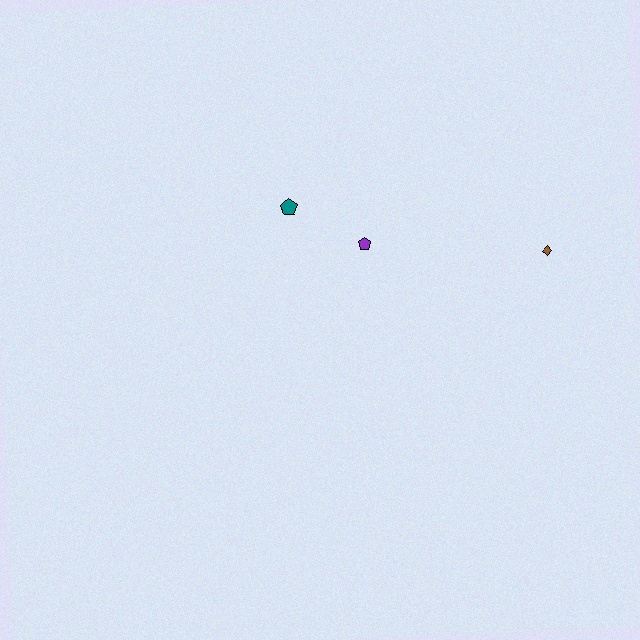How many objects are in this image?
There are 3 objects.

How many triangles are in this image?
There are no triangles.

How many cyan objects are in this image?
There are no cyan objects.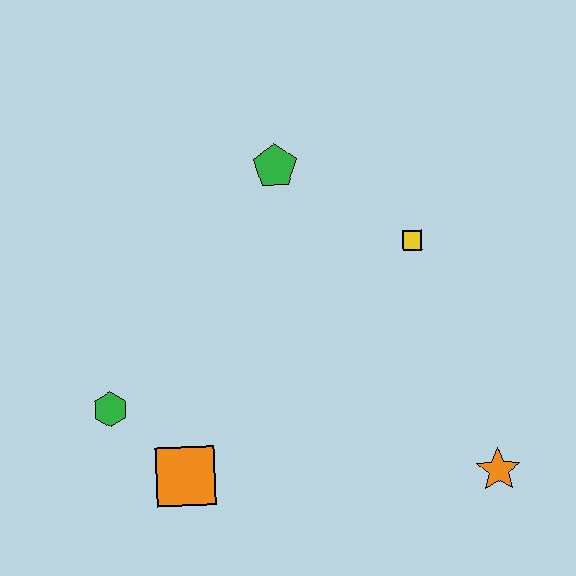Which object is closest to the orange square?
The green hexagon is closest to the orange square.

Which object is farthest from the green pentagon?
The orange star is farthest from the green pentagon.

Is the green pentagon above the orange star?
Yes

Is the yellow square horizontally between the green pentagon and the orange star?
Yes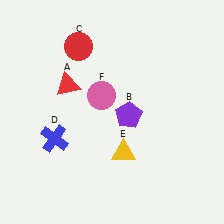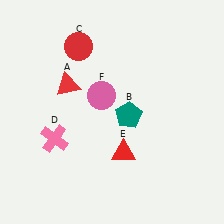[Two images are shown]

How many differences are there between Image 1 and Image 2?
There are 3 differences between the two images.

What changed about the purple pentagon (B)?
In Image 1, B is purple. In Image 2, it changed to teal.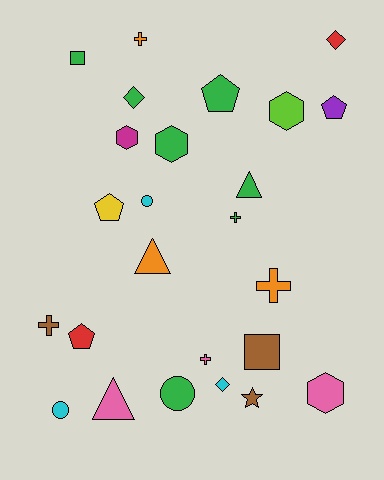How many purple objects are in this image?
There is 1 purple object.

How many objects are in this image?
There are 25 objects.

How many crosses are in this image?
There are 5 crosses.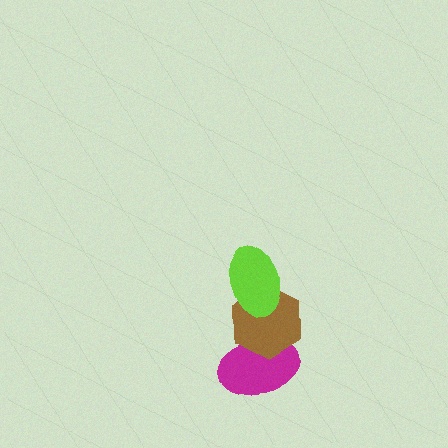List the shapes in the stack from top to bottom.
From top to bottom: the lime ellipse, the brown hexagon, the magenta ellipse.